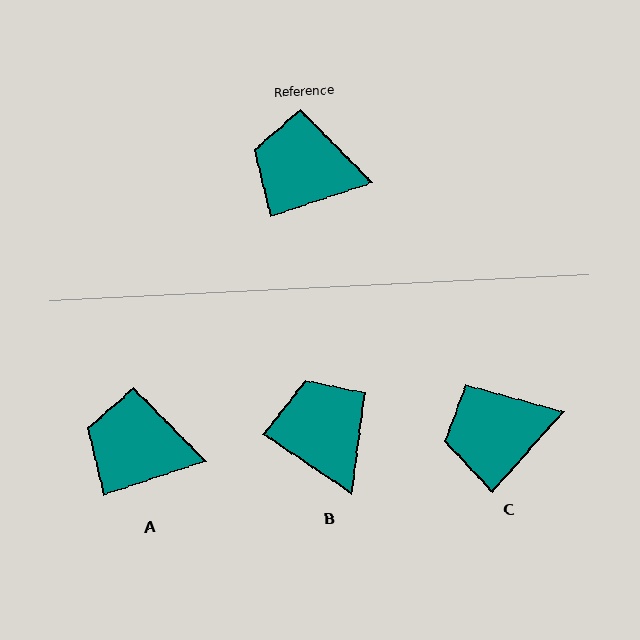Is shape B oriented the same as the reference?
No, it is off by about 52 degrees.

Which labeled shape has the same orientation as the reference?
A.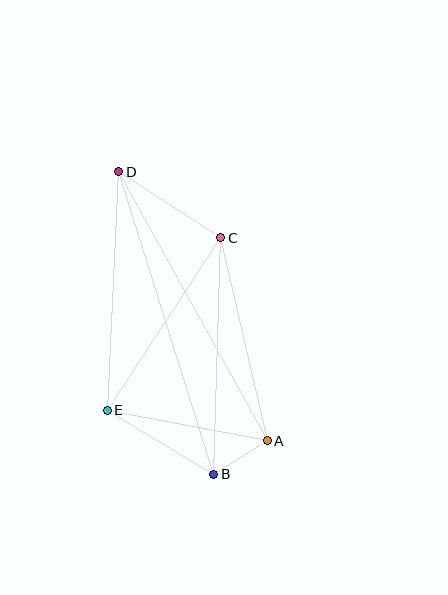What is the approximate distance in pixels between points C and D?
The distance between C and D is approximately 122 pixels.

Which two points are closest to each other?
Points A and B are closest to each other.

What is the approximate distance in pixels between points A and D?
The distance between A and D is approximately 307 pixels.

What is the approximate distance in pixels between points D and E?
The distance between D and E is approximately 239 pixels.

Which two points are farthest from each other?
Points B and D are farthest from each other.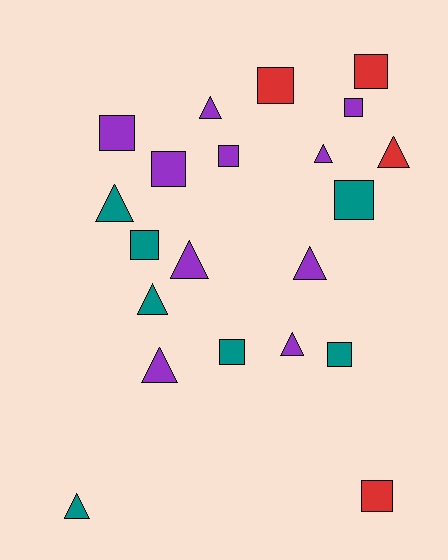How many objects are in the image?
There are 21 objects.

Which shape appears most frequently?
Square, with 11 objects.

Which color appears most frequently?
Purple, with 10 objects.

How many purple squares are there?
There are 4 purple squares.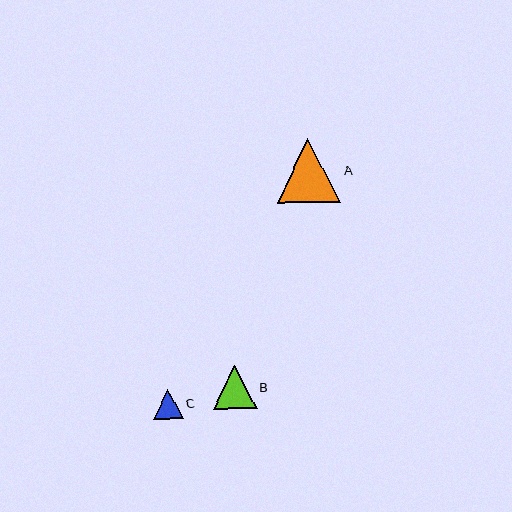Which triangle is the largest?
Triangle A is the largest with a size of approximately 64 pixels.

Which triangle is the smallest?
Triangle C is the smallest with a size of approximately 29 pixels.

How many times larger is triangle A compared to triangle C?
Triangle A is approximately 2.2 times the size of triangle C.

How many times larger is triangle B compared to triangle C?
Triangle B is approximately 1.5 times the size of triangle C.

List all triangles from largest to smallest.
From largest to smallest: A, B, C.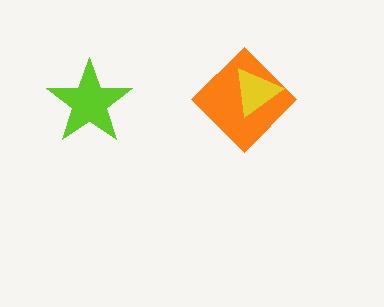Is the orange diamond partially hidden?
Yes, it is partially covered by another shape.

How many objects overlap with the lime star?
0 objects overlap with the lime star.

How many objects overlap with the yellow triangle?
1 object overlaps with the yellow triangle.